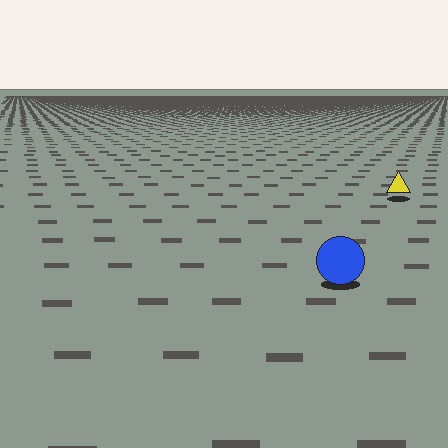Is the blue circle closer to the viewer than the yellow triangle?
Yes. The blue circle is closer — you can tell from the texture gradient: the ground texture is coarser near it.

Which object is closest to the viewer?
The blue circle is closest. The texture marks near it are larger and more spread out.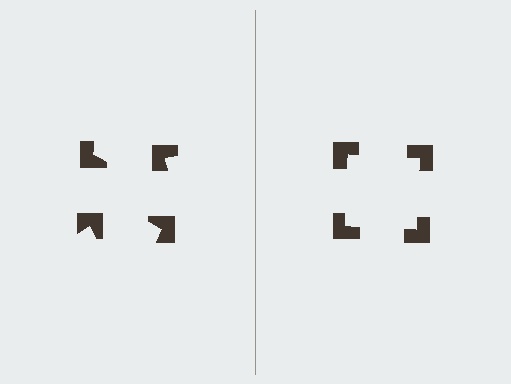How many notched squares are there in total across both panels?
8 — 4 on each side.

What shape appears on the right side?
An illusory square.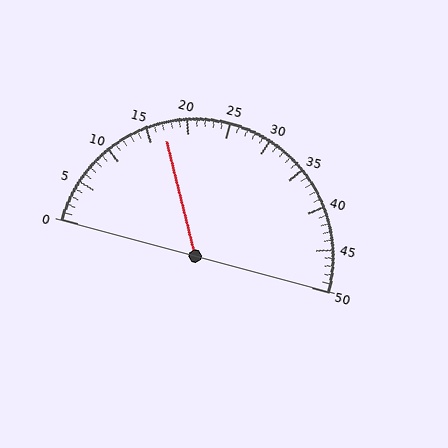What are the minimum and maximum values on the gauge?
The gauge ranges from 0 to 50.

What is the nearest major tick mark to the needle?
The nearest major tick mark is 15.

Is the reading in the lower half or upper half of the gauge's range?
The reading is in the lower half of the range (0 to 50).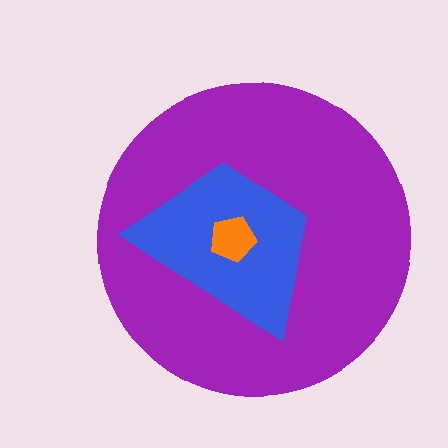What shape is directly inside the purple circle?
The blue trapezoid.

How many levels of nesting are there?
3.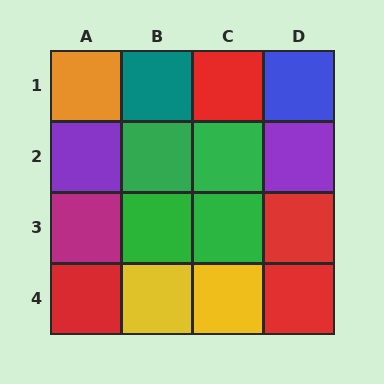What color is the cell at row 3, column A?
Magenta.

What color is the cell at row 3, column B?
Green.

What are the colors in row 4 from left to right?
Red, yellow, yellow, red.